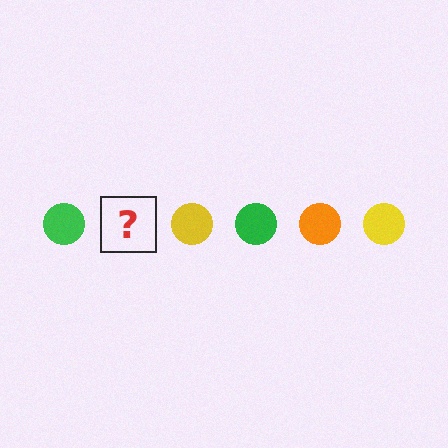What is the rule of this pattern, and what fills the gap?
The rule is that the pattern cycles through green, orange, yellow circles. The gap should be filled with an orange circle.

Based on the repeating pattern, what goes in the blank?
The blank should be an orange circle.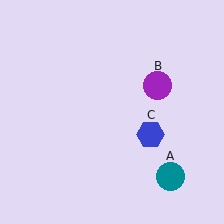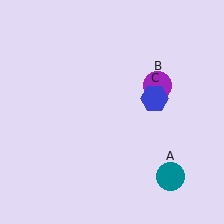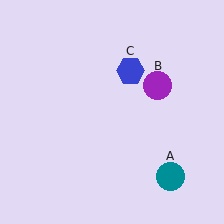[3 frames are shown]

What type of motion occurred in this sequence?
The blue hexagon (object C) rotated counterclockwise around the center of the scene.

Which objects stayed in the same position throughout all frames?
Teal circle (object A) and purple circle (object B) remained stationary.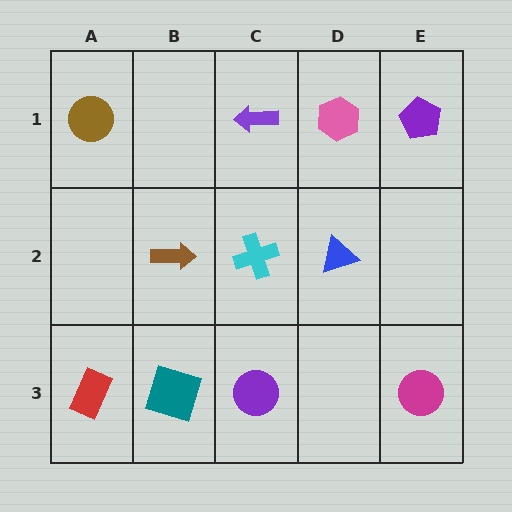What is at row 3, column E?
A magenta circle.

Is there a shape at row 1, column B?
No, that cell is empty.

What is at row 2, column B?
A brown arrow.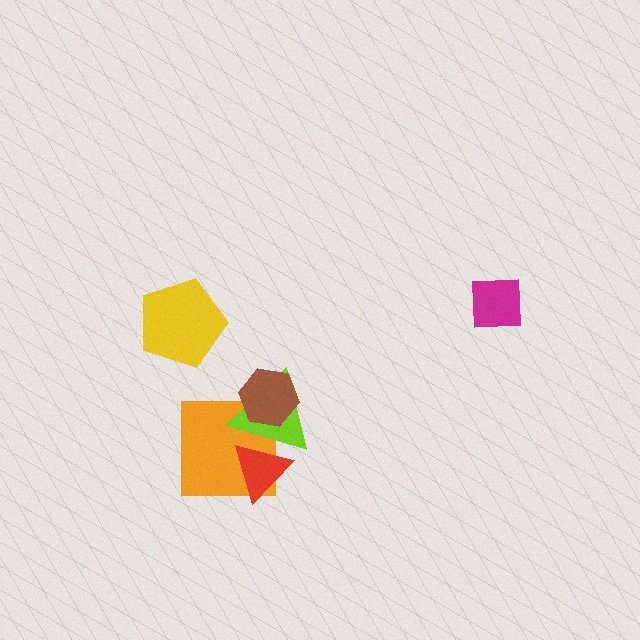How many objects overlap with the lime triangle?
3 objects overlap with the lime triangle.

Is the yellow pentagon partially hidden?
No, no other shape covers it.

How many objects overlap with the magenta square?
0 objects overlap with the magenta square.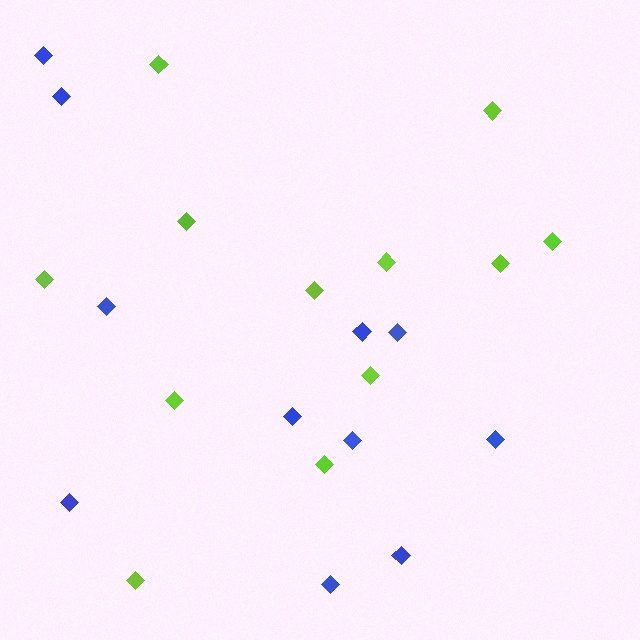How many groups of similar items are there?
There are 2 groups: one group of lime diamonds (12) and one group of blue diamonds (11).